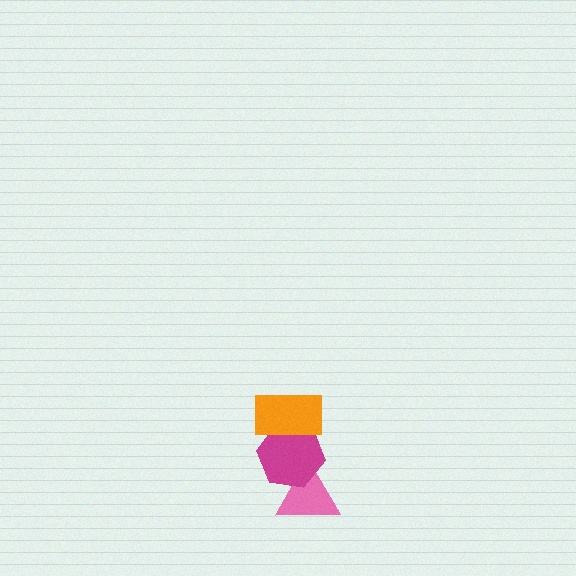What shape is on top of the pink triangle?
The magenta hexagon is on top of the pink triangle.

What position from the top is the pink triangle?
The pink triangle is 3rd from the top.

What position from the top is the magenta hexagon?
The magenta hexagon is 2nd from the top.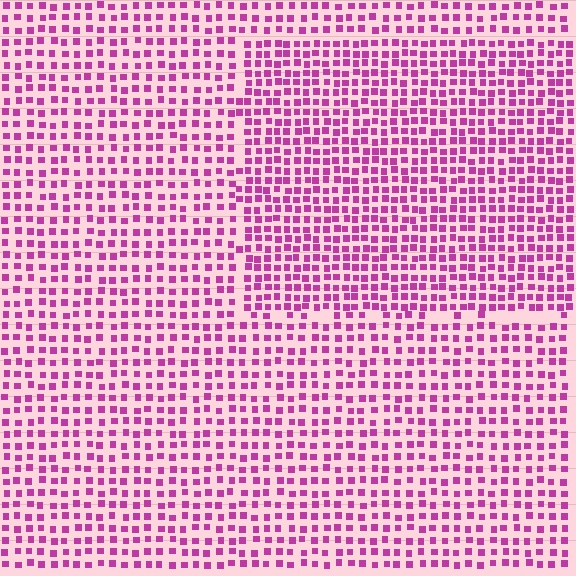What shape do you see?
I see a rectangle.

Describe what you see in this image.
The image contains small magenta elements arranged at two different densities. A rectangle-shaped region is visible where the elements are more densely packed than the surrounding area.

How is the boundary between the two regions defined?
The boundary is defined by a change in element density (approximately 1.5x ratio). All elements are the same color, size, and shape.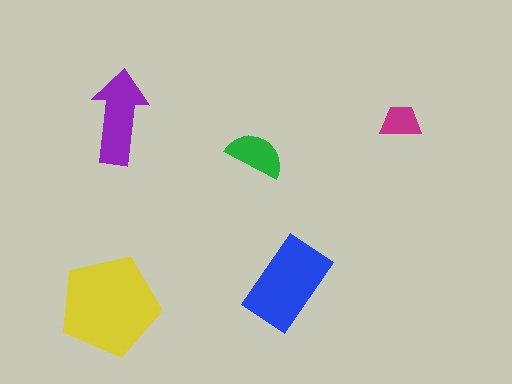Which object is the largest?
The yellow pentagon.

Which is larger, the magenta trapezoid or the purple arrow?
The purple arrow.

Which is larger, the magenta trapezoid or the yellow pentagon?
The yellow pentagon.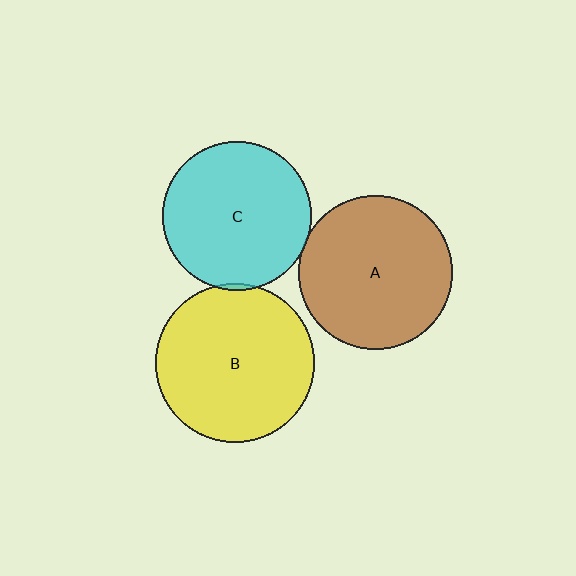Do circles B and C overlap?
Yes.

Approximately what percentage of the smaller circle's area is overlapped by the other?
Approximately 5%.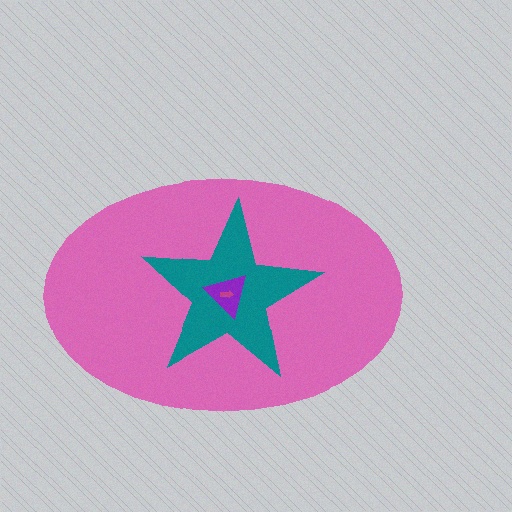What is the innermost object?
The magenta arrow.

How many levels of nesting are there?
4.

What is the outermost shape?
The pink ellipse.